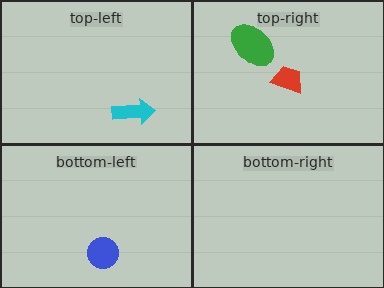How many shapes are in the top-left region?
1.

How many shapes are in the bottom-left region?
1.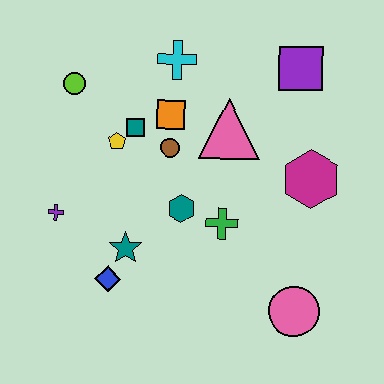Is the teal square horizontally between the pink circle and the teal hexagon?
No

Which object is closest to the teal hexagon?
The green cross is closest to the teal hexagon.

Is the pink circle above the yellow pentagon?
No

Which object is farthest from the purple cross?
The purple square is farthest from the purple cross.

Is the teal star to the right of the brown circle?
No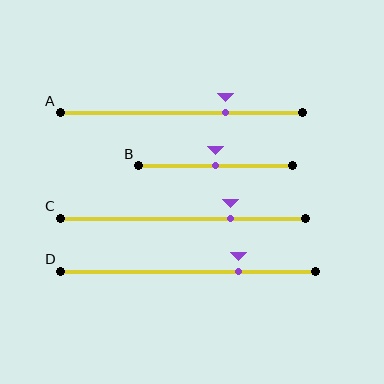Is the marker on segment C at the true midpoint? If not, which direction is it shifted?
No, the marker on segment C is shifted to the right by about 19% of the segment length.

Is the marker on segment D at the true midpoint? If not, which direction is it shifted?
No, the marker on segment D is shifted to the right by about 20% of the segment length.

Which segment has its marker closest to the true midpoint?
Segment B has its marker closest to the true midpoint.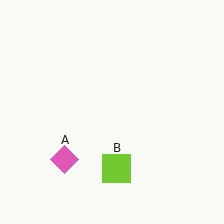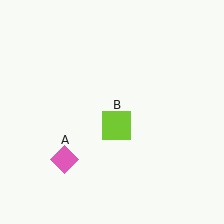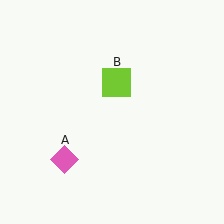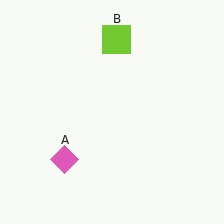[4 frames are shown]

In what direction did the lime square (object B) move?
The lime square (object B) moved up.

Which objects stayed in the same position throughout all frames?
Pink diamond (object A) remained stationary.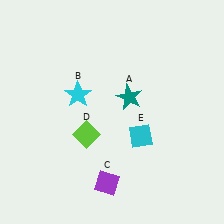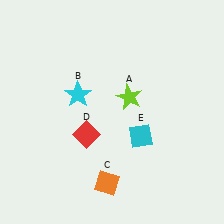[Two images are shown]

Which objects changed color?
A changed from teal to lime. C changed from purple to orange. D changed from lime to red.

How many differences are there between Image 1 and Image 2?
There are 3 differences between the two images.